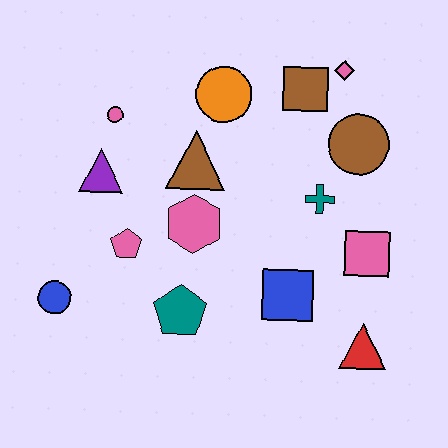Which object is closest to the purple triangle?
The pink circle is closest to the purple triangle.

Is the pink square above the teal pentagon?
Yes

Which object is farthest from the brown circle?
The blue circle is farthest from the brown circle.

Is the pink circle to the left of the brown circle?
Yes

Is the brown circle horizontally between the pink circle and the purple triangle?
No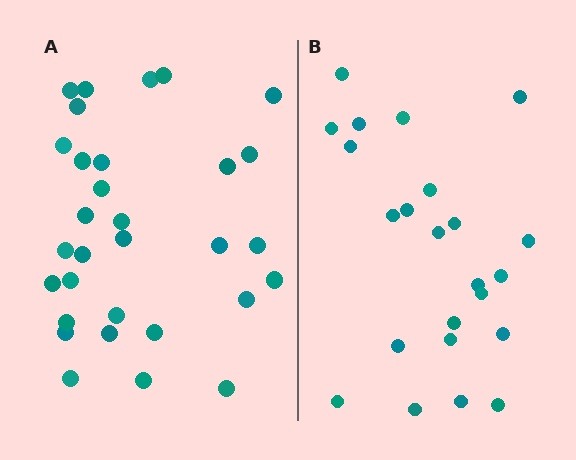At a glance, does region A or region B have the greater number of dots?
Region A (the left region) has more dots.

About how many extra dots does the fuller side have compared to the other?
Region A has roughly 8 or so more dots than region B.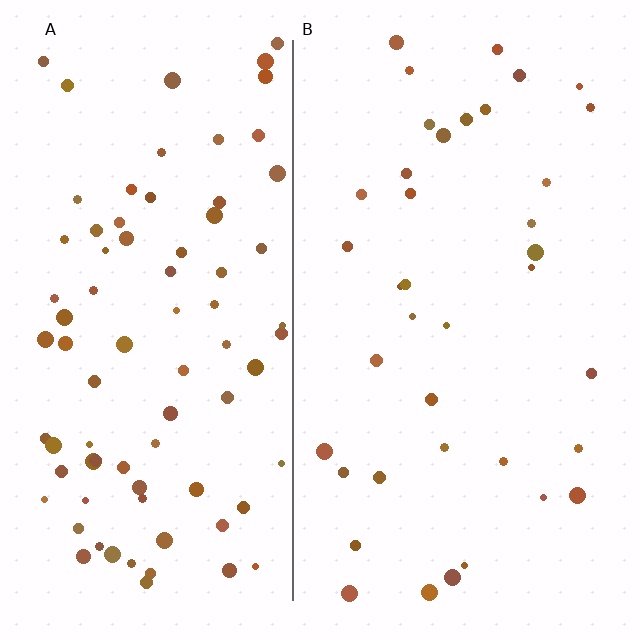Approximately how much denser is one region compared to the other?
Approximately 2.1× — region A over region B.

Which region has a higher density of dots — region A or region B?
A (the left).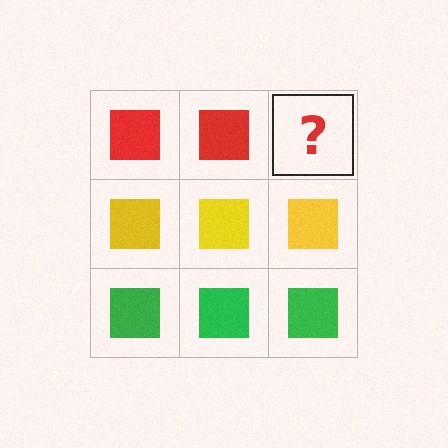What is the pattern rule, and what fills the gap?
The rule is that each row has a consistent color. The gap should be filled with a red square.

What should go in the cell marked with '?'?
The missing cell should contain a red square.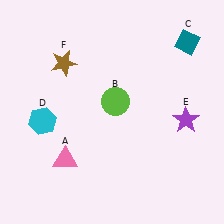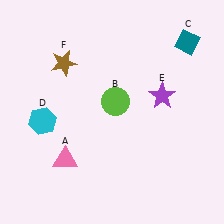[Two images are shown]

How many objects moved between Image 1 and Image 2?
1 object moved between the two images.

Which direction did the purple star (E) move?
The purple star (E) moved up.